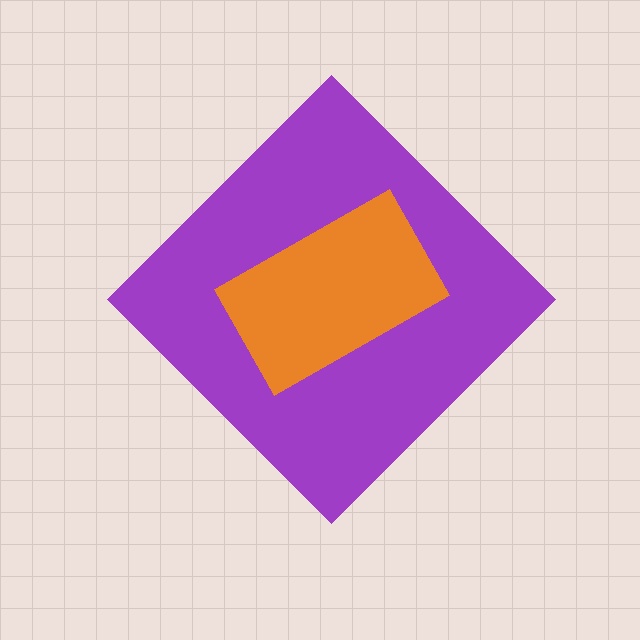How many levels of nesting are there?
2.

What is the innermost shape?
The orange rectangle.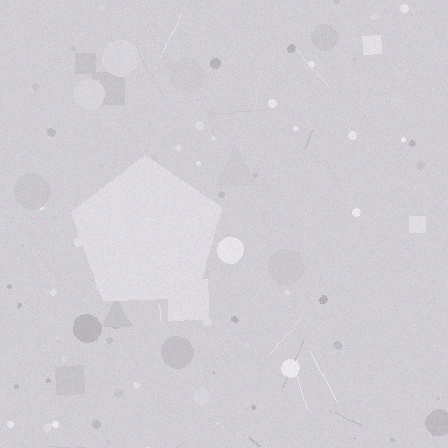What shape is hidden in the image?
A pentagon is hidden in the image.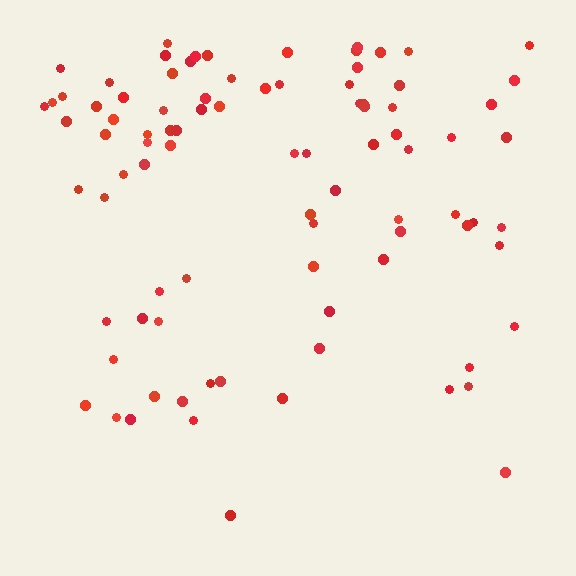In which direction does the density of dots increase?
From bottom to top, with the top side densest.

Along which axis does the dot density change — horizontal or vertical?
Vertical.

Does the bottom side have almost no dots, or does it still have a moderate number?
Still a moderate number, just noticeably fewer than the top.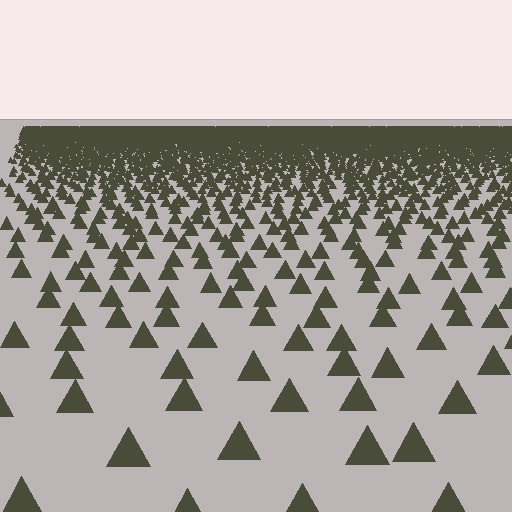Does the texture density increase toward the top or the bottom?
Density increases toward the top.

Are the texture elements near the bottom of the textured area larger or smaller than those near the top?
Larger. Near the bottom, elements are closer to the viewer and appear at a bigger on-screen size.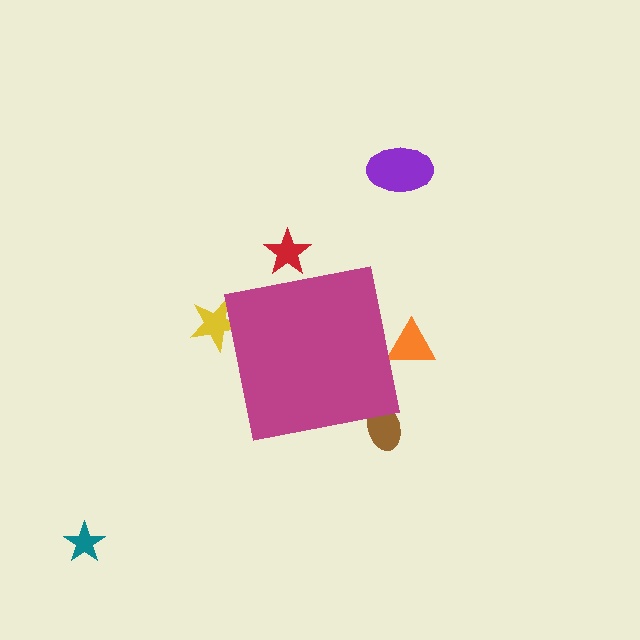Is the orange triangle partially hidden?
Yes, the orange triangle is partially hidden behind the magenta square.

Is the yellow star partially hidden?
Yes, the yellow star is partially hidden behind the magenta square.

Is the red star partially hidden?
Yes, the red star is partially hidden behind the magenta square.